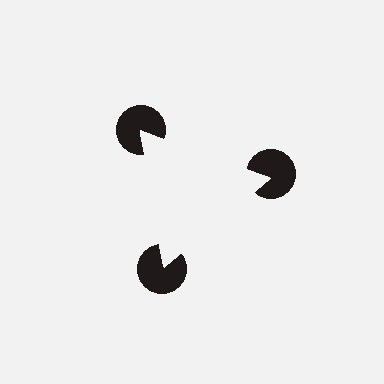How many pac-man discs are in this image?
There are 3 — one at each vertex of the illusory triangle.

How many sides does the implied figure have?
3 sides.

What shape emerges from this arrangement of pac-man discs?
An illusory triangle — its edges are inferred from the aligned wedge cuts in the pac-man discs, not physically drawn.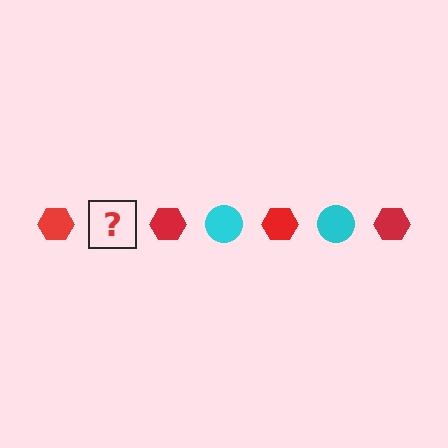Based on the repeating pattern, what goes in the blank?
The blank should be a cyan circle.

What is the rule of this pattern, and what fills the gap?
The rule is that the pattern alternates between red hexagon and cyan circle. The gap should be filled with a cyan circle.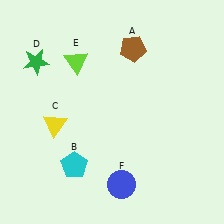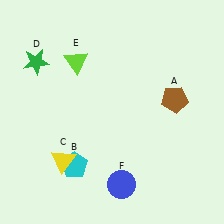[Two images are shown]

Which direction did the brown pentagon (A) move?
The brown pentagon (A) moved down.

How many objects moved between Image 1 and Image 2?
2 objects moved between the two images.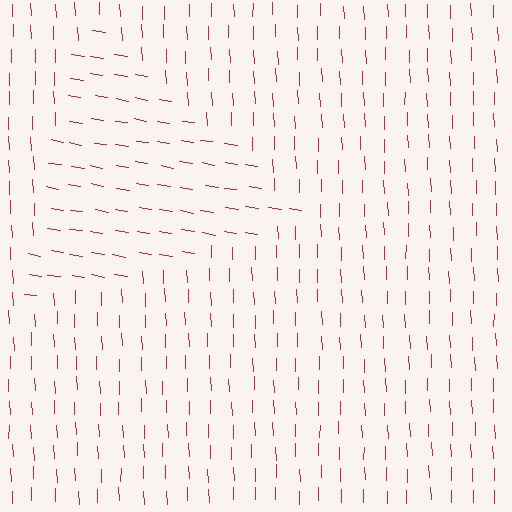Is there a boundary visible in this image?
Yes, there is a texture boundary formed by a change in line orientation.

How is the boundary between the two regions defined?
The boundary is defined purely by a change in line orientation (approximately 79 degrees difference). All lines are the same color and thickness.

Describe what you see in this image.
The image is filled with small red line segments. A triangle region in the image has lines oriented differently from the surrounding lines, creating a visible texture boundary.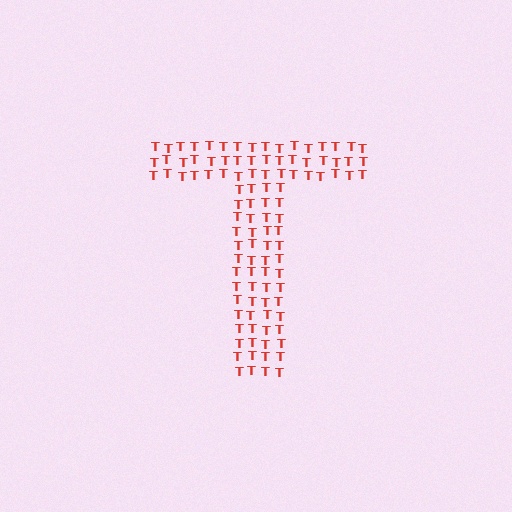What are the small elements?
The small elements are letter T's.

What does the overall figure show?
The overall figure shows the letter T.